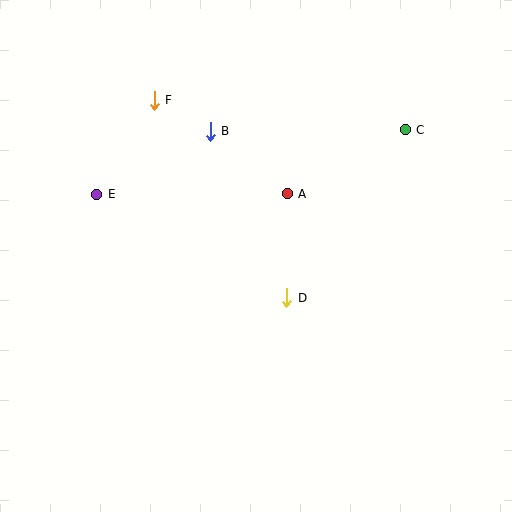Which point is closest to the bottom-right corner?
Point D is closest to the bottom-right corner.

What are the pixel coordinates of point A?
Point A is at (287, 194).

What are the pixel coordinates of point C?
Point C is at (405, 130).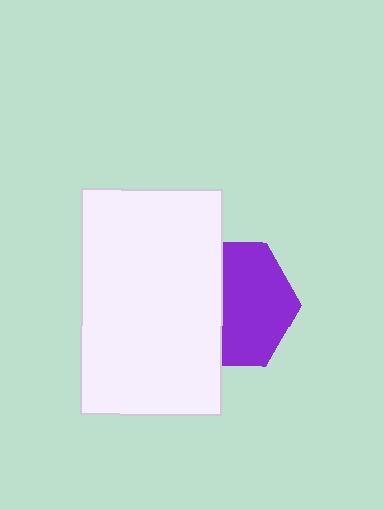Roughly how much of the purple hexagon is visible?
About half of it is visible (roughly 57%).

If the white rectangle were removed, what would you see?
You would see the complete purple hexagon.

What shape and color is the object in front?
The object in front is a white rectangle.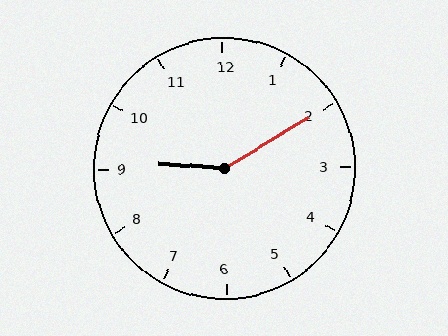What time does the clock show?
9:10.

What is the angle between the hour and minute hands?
Approximately 145 degrees.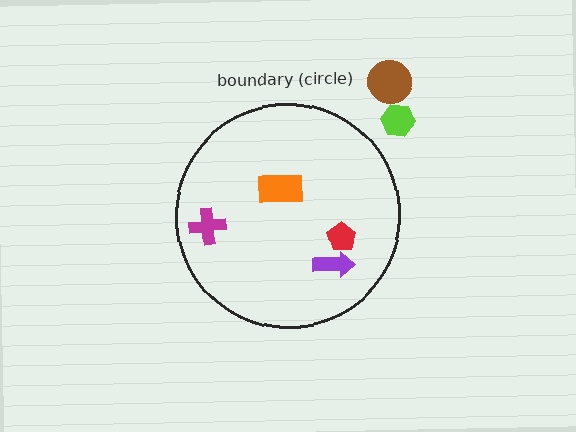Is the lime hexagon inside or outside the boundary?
Outside.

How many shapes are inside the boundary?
4 inside, 2 outside.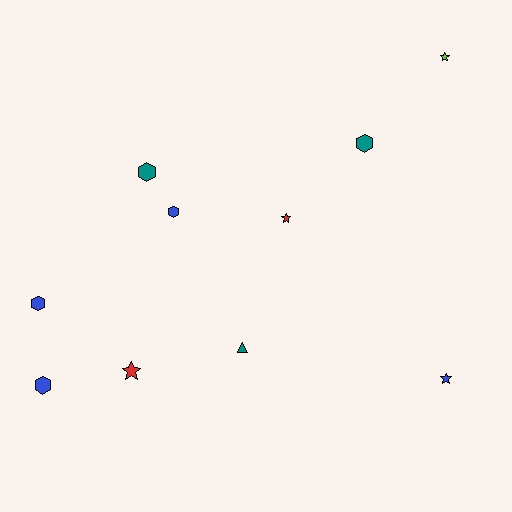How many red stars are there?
There are 2 red stars.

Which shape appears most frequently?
Hexagon, with 5 objects.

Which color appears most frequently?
Blue, with 4 objects.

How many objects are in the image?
There are 10 objects.